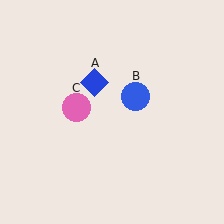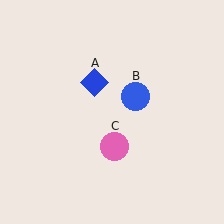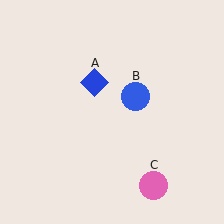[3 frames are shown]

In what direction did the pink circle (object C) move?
The pink circle (object C) moved down and to the right.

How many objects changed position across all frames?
1 object changed position: pink circle (object C).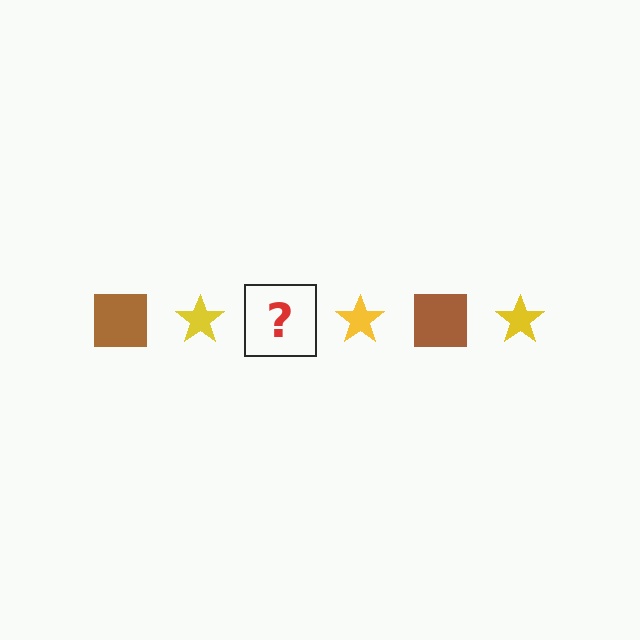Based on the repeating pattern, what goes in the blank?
The blank should be a brown square.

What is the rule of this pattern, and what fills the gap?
The rule is that the pattern alternates between brown square and yellow star. The gap should be filled with a brown square.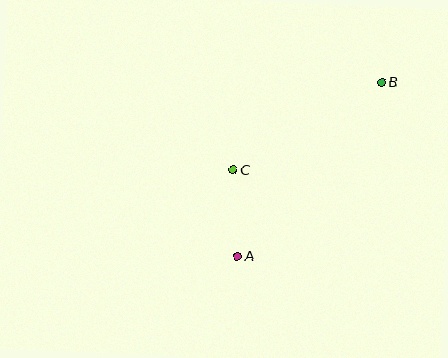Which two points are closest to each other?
Points A and C are closest to each other.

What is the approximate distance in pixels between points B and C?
The distance between B and C is approximately 172 pixels.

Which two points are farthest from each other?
Points A and B are farthest from each other.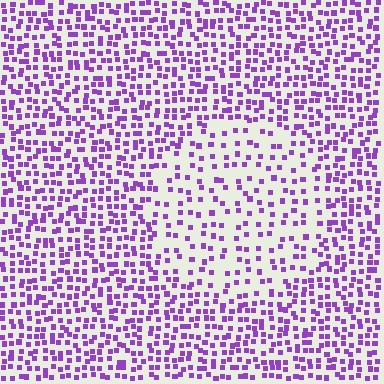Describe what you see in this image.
The image contains small purple elements arranged at two different densities. A circle-shaped region is visible where the elements are less densely packed than the surrounding area.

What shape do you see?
I see a circle.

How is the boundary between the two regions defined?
The boundary is defined by a change in element density (approximately 2.0x ratio). All elements are the same color, size, and shape.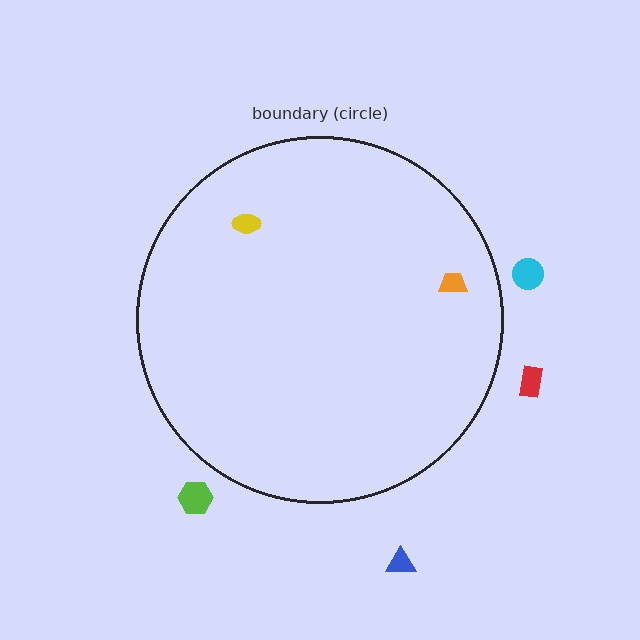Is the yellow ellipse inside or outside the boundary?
Inside.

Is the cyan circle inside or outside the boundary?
Outside.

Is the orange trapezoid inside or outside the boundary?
Inside.